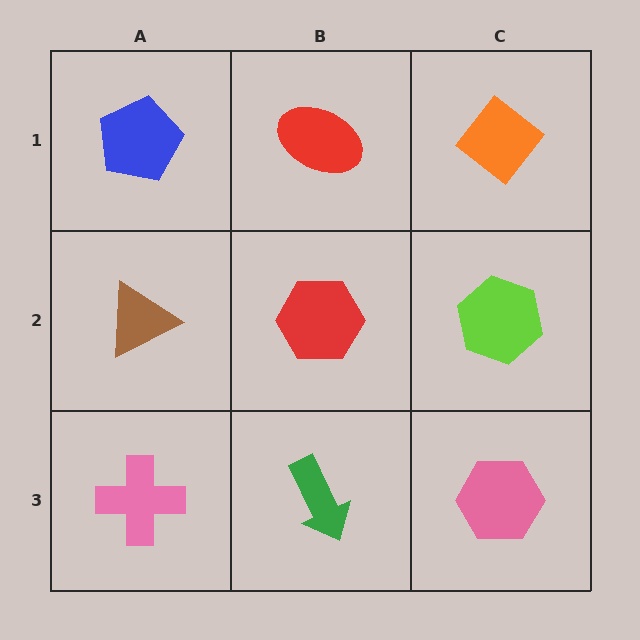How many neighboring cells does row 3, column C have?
2.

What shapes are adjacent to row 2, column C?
An orange diamond (row 1, column C), a pink hexagon (row 3, column C), a red hexagon (row 2, column B).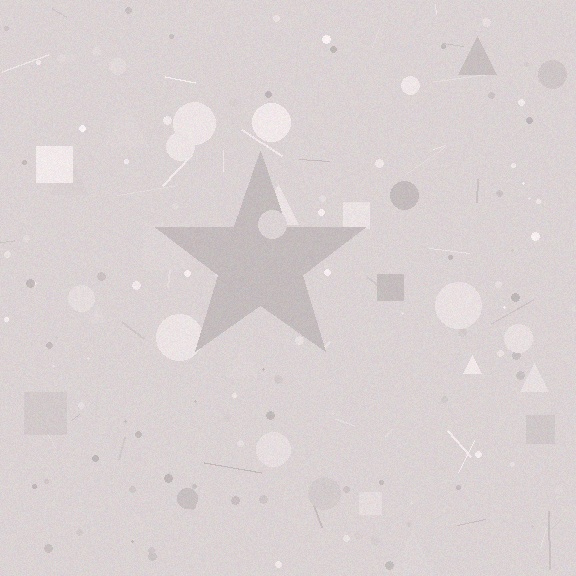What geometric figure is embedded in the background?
A star is embedded in the background.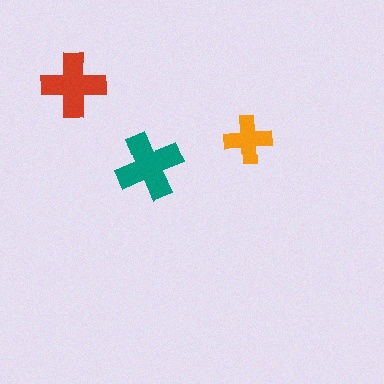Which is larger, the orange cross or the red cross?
The red one.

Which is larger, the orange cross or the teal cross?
The teal one.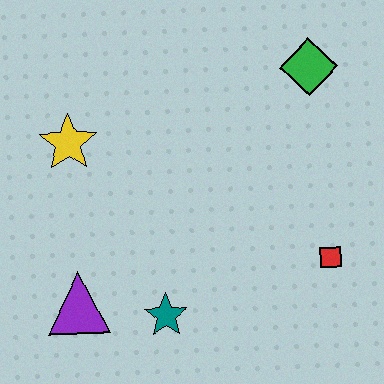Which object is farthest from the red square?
The yellow star is farthest from the red square.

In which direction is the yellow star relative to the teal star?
The yellow star is above the teal star.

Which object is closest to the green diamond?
The red square is closest to the green diamond.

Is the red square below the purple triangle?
No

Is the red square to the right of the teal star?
Yes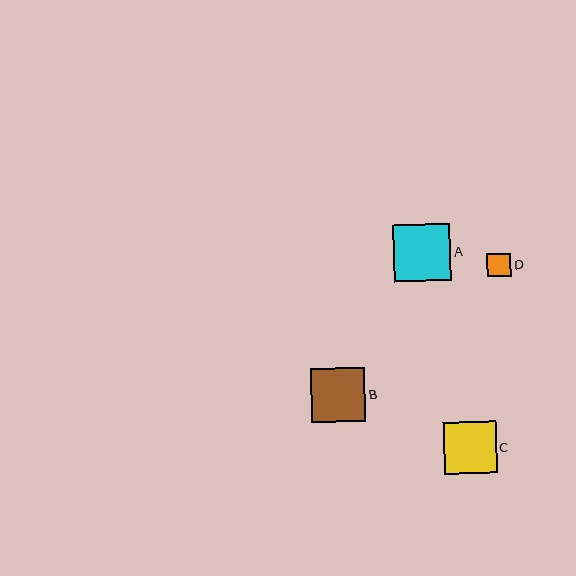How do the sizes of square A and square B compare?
Square A and square B are approximately the same size.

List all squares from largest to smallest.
From largest to smallest: A, B, C, D.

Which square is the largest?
Square A is the largest with a size of approximately 58 pixels.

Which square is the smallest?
Square D is the smallest with a size of approximately 24 pixels.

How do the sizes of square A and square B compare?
Square A and square B are approximately the same size.